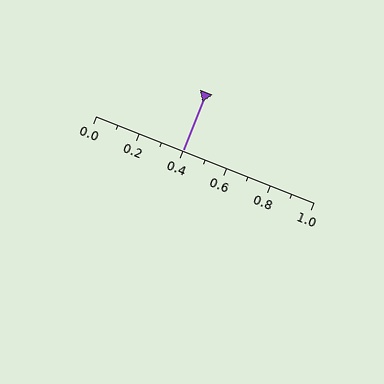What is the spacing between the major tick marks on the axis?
The major ticks are spaced 0.2 apart.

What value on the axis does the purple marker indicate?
The marker indicates approximately 0.4.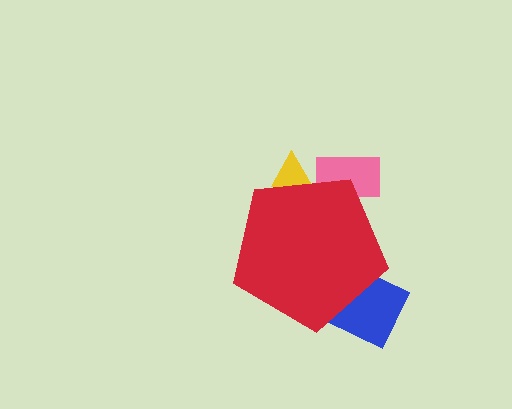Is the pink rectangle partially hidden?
Yes, the pink rectangle is partially hidden behind the red pentagon.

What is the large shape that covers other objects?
A red pentagon.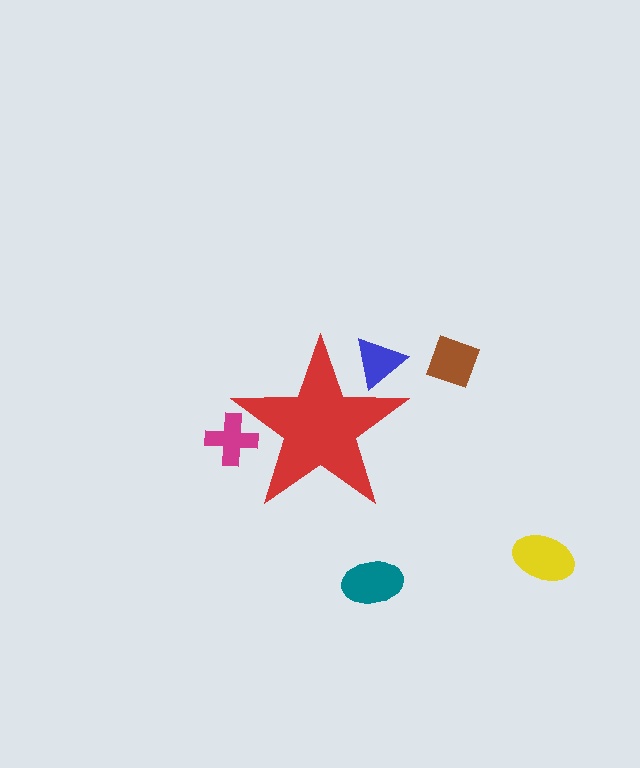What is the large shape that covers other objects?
A red star.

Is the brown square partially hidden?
No, the brown square is fully visible.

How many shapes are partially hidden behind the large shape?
2 shapes are partially hidden.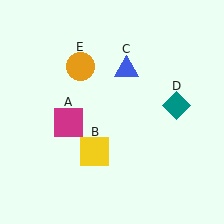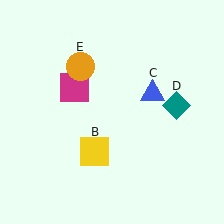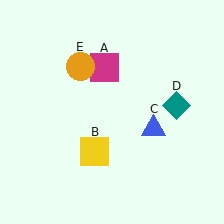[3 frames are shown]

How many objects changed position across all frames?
2 objects changed position: magenta square (object A), blue triangle (object C).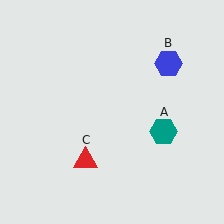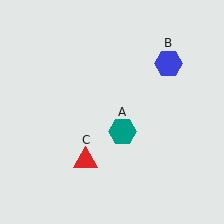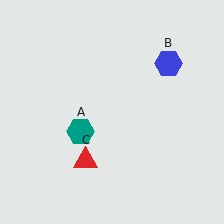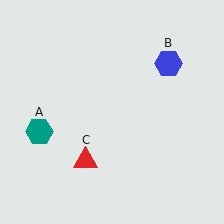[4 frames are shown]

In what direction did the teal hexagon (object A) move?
The teal hexagon (object A) moved left.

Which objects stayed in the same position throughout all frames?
Blue hexagon (object B) and red triangle (object C) remained stationary.